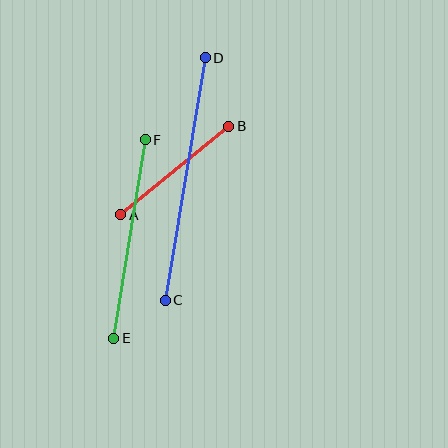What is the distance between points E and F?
The distance is approximately 201 pixels.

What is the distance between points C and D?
The distance is approximately 246 pixels.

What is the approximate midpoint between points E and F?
The midpoint is at approximately (129, 239) pixels.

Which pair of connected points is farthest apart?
Points C and D are farthest apart.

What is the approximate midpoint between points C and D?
The midpoint is at approximately (185, 179) pixels.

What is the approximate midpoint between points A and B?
The midpoint is at approximately (175, 171) pixels.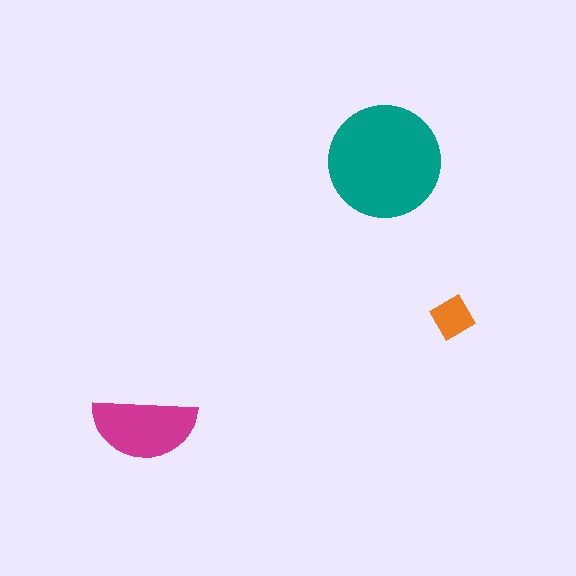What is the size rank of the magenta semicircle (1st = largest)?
2nd.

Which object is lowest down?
The magenta semicircle is bottommost.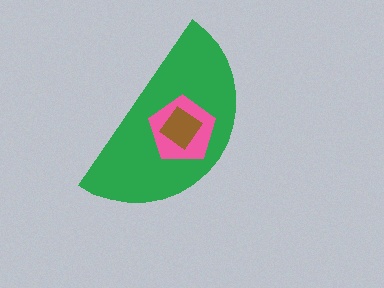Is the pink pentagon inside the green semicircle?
Yes.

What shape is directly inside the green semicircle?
The pink pentagon.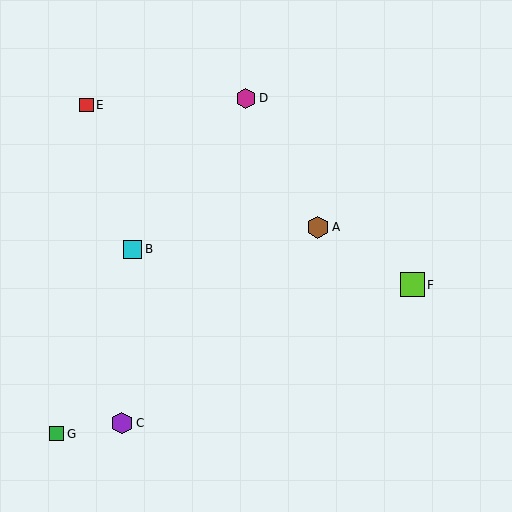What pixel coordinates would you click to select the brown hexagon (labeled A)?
Click at (318, 227) to select the brown hexagon A.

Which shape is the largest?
The lime square (labeled F) is the largest.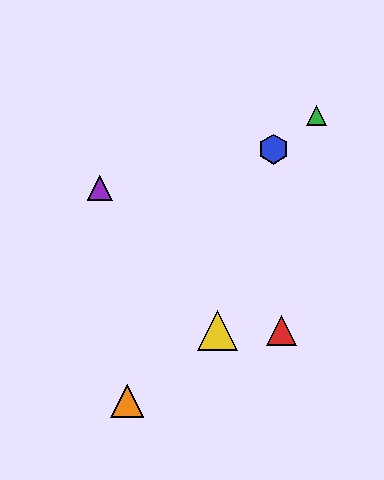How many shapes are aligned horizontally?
2 shapes (the red triangle, the yellow triangle) are aligned horizontally.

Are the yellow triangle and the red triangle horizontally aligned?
Yes, both are at y≈331.